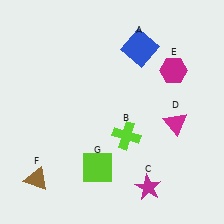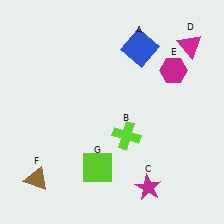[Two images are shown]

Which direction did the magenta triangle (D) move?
The magenta triangle (D) moved up.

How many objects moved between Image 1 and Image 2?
1 object moved between the two images.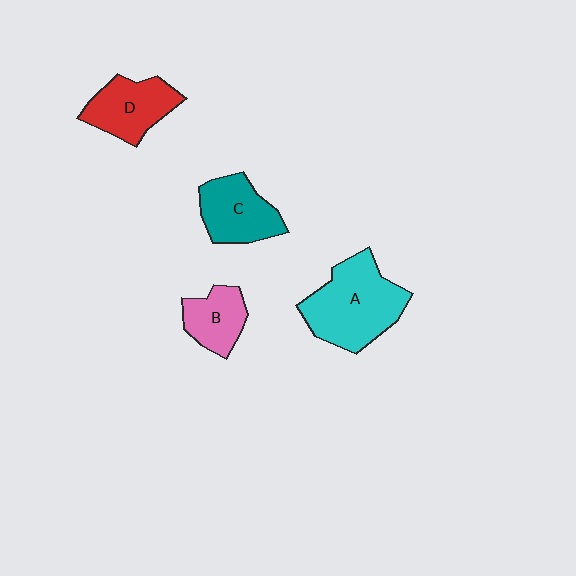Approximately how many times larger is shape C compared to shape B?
Approximately 1.3 times.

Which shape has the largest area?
Shape A (cyan).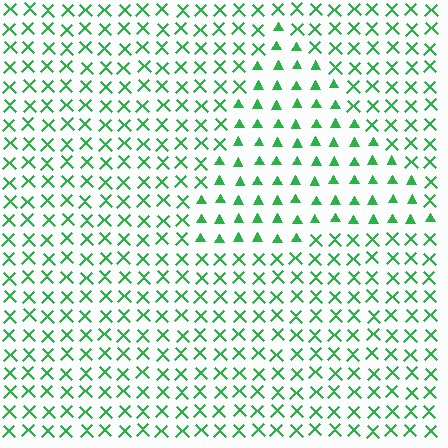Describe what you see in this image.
The image is filled with small green elements arranged in a uniform grid. A triangle-shaped region contains triangles, while the surrounding area contains X marks. The boundary is defined purely by the change in element shape.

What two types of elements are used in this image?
The image uses triangles inside the triangle region and X marks outside it.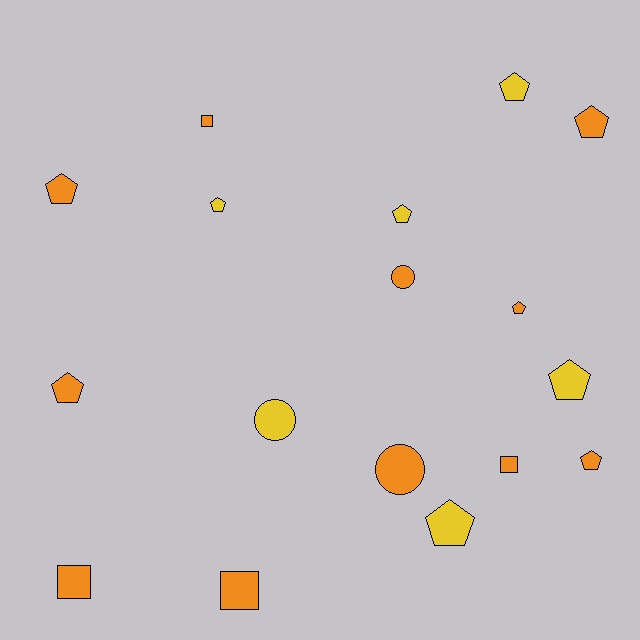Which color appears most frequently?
Orange, with 11 objects.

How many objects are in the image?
There are 17 objects.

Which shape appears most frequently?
Pentagon, with 10 objects.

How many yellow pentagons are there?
There are 5 yellow pentagons.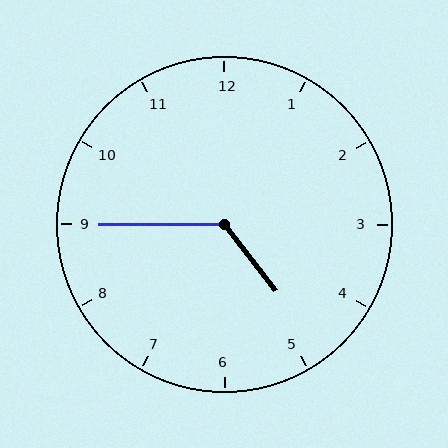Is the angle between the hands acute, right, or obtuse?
It is obtuse.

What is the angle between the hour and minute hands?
Approximately 128 degrees.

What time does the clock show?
4:45.